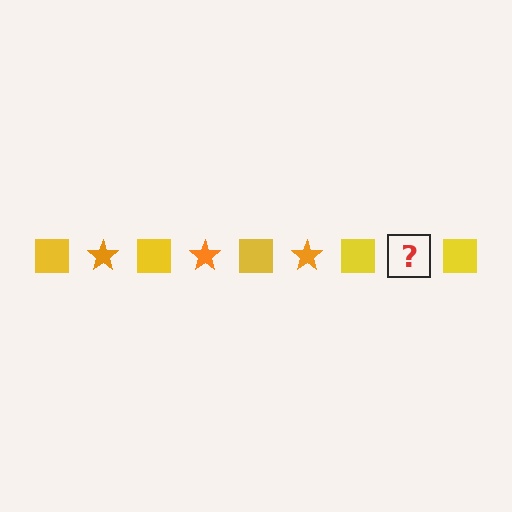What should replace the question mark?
The question mark should be replaced with an orange star.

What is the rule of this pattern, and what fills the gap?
The rule is that the pattern alternates between yellow square and orange star. The gap should be filled with an orange star.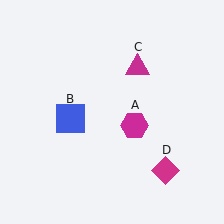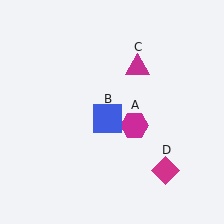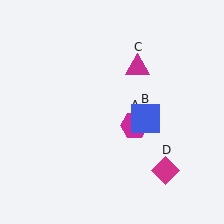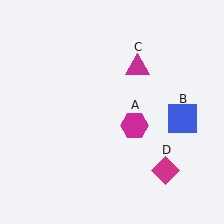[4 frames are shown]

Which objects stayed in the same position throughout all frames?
Magenta hexagon (object A) and magenta triangle (object C) and magenta diamond (object D) remained stationary.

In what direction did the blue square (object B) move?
The blue square (object B) moved right.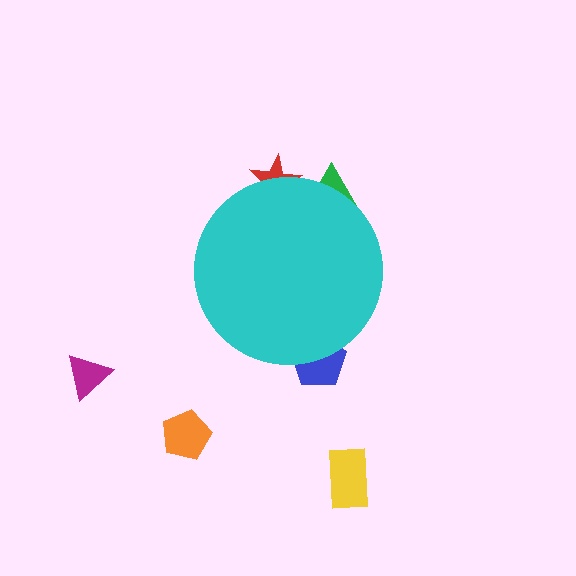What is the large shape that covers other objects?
A cyan circle.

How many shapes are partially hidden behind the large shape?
3 shapes are partially hidden.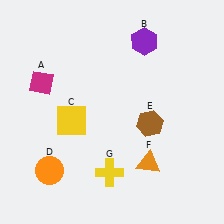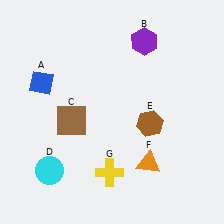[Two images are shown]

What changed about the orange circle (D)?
In Image 1, D is orange. In Image 2, it changed to cyan.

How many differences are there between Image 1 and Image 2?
There are 3 differences between the two images.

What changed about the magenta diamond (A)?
In Image 1, A is magenta. In Image 2, it changed to blue.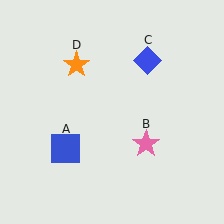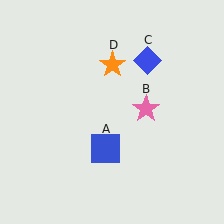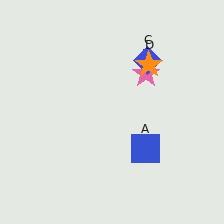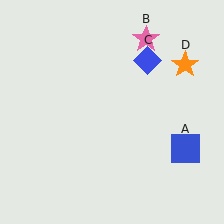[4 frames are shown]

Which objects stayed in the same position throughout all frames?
Blue diamond (object C) remained stationary.